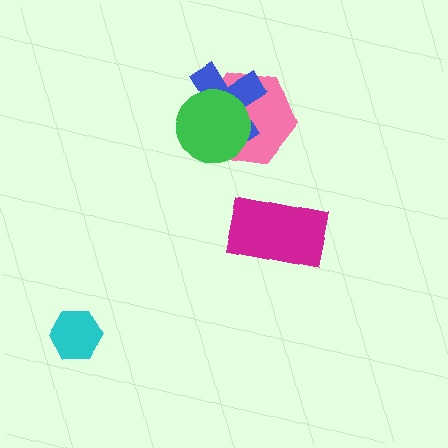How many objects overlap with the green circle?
2 objects overlap with the green circle.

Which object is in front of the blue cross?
The green circle is in front of the blue cross.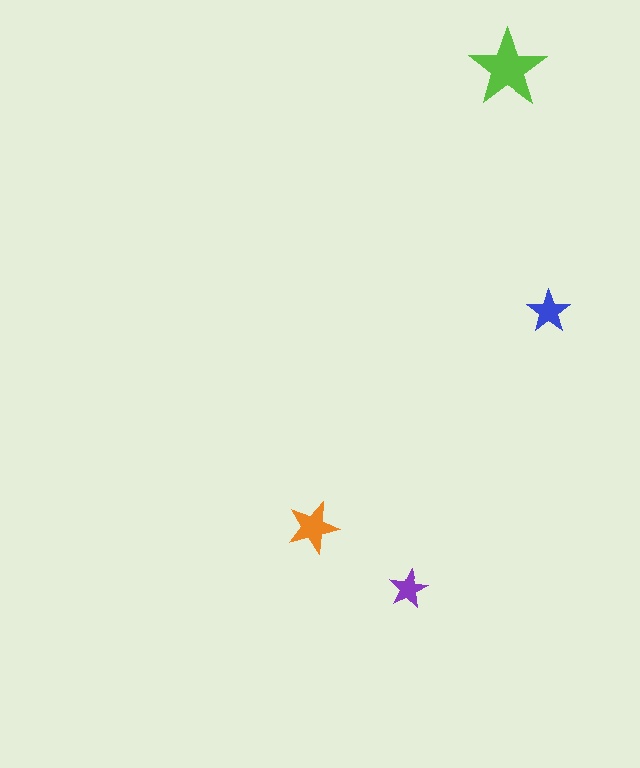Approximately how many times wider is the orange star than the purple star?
About 1.5 times wider.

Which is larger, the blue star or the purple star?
The blue one.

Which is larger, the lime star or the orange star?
The lime one.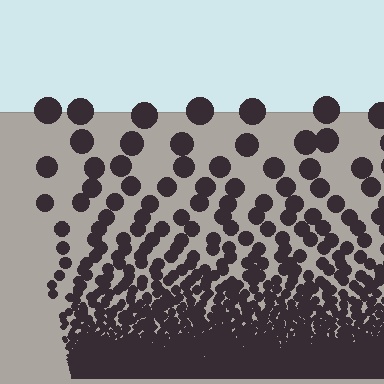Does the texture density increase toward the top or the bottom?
Density increases toward the bottom.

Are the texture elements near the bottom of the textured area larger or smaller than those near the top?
Smaller. The gradient is inverted — elements near the bottom are smaller and denser.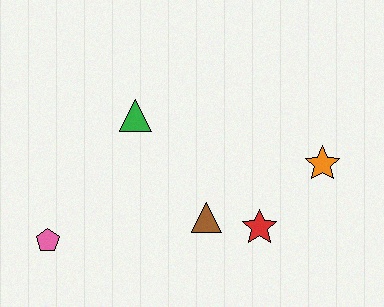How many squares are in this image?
There are no squares.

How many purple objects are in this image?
There are no purple objects.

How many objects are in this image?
There are 5 objects.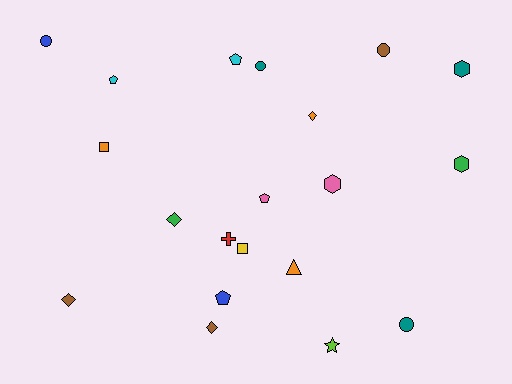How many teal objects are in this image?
There are 3 teal objects.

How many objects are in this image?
There are 20 objects.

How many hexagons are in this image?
There are 3 hexagons.